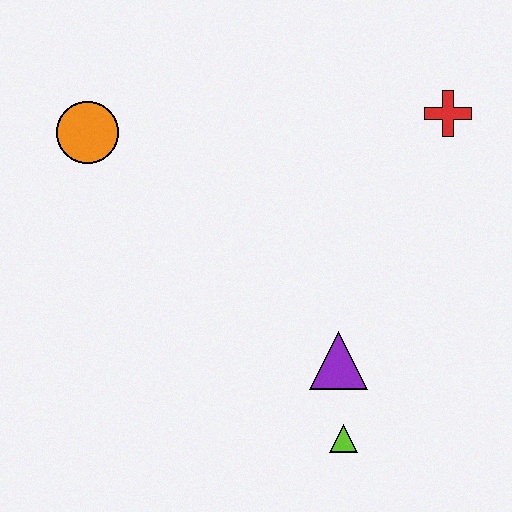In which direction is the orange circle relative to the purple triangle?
The orange circle is to the left of the purple triangle.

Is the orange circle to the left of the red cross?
Yes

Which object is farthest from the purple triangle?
The orange circle is farthest from the purple triangle.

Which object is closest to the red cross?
The purple triangle is closest to the red cross.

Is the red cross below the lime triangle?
No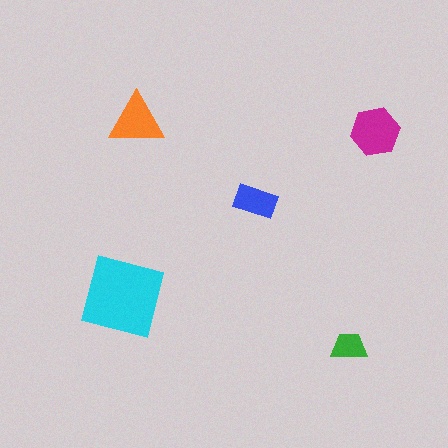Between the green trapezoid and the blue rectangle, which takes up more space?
The blue rectangle.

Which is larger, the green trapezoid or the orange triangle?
The orange triangle.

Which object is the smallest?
The green trapezoid.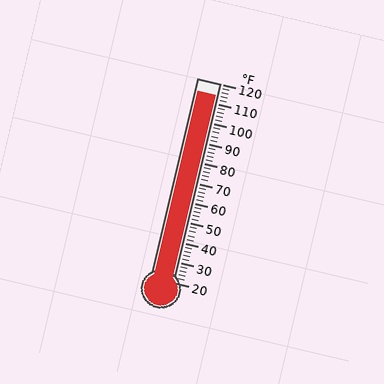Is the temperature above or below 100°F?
The temperature is above 100°F.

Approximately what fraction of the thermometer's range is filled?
The thermometer is filled to approximately 95% of its range.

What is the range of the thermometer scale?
The thermometer scale ranges from 20°F to 120°F.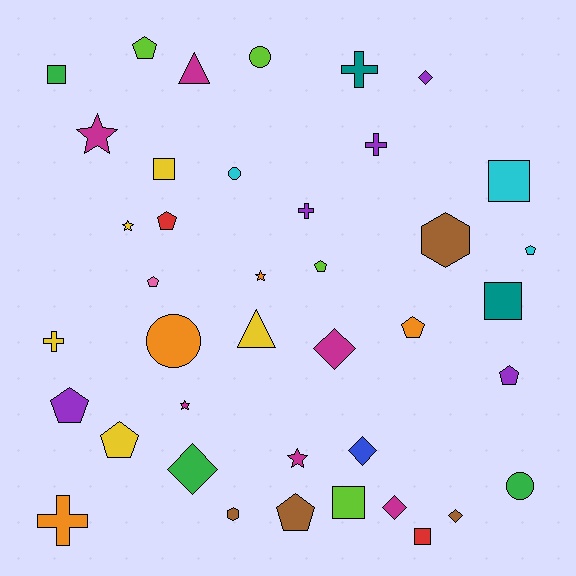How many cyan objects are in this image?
There are 3 cyan objects.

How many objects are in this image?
There are 40 objects.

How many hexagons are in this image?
There are 2 hexagons.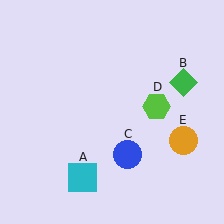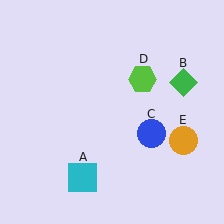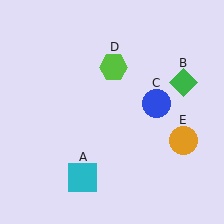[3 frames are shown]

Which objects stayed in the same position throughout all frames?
Cyan square (object A) and green diamond (object B) and orange circle (object E) remained stationary.